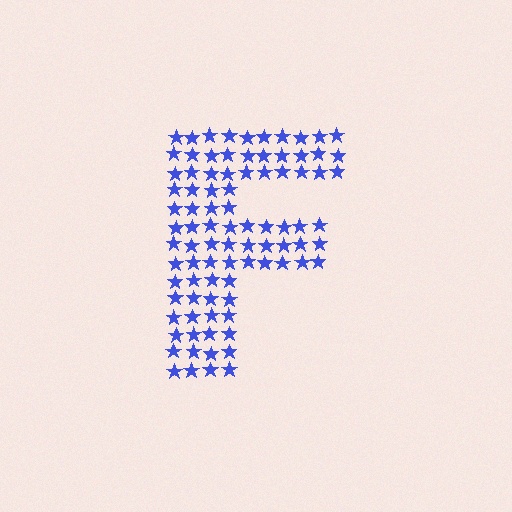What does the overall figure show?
The overall figure shows the letter F.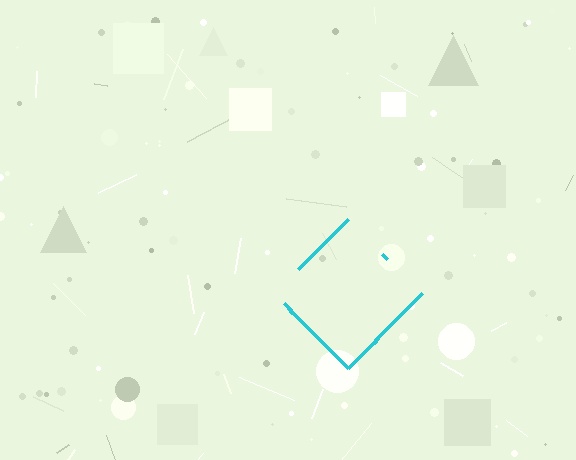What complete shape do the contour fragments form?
The contour fragments form a diamond.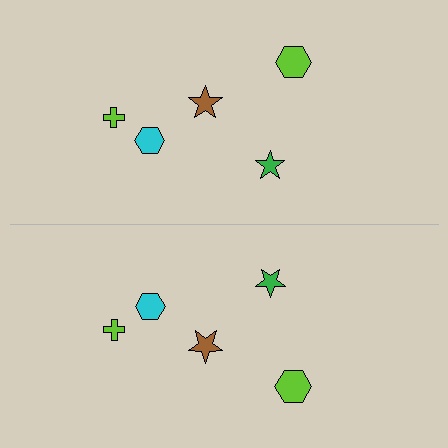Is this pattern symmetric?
Yes, this pattern has bilateral (reflection) symmetry.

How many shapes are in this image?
There are 10 shapes in this image.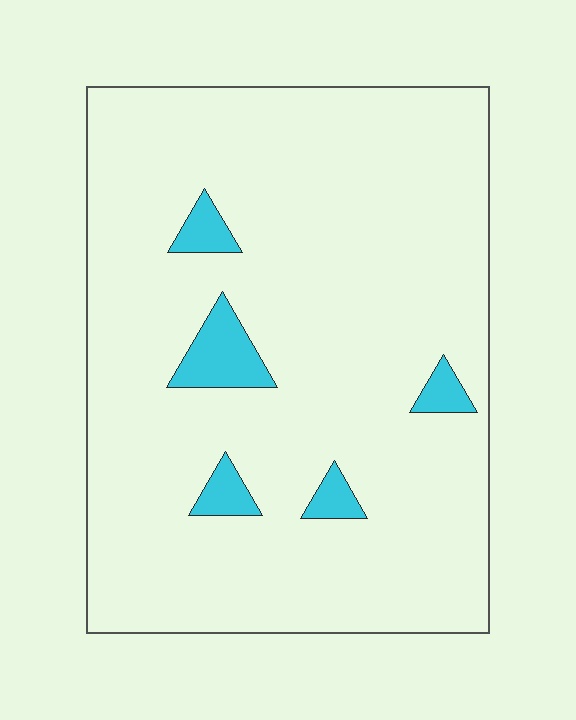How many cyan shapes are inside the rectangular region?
5.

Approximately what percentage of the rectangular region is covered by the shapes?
Approximately 5%.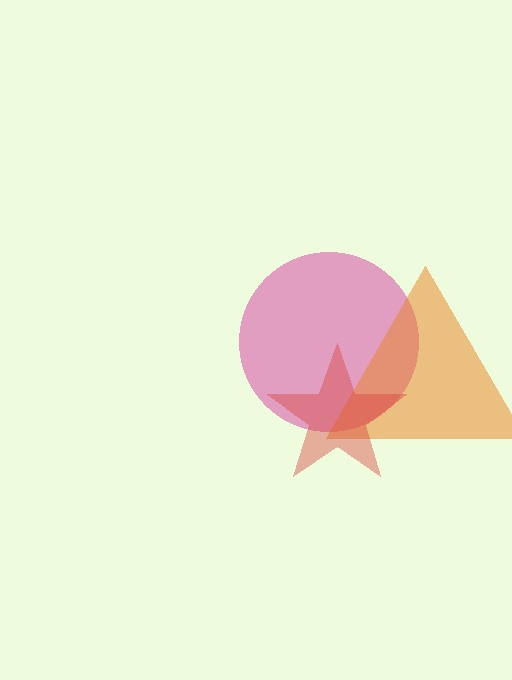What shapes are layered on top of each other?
The layered shapes are: a magenta circle, an orange triangle, a red star.